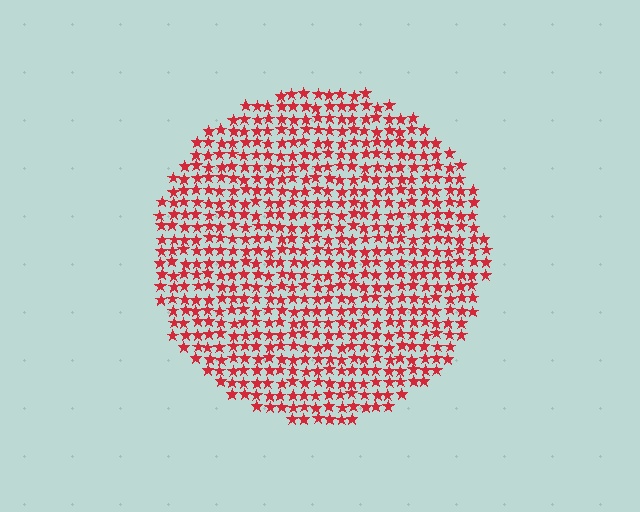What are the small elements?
The small elements are stars.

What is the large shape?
The large shape is a circle.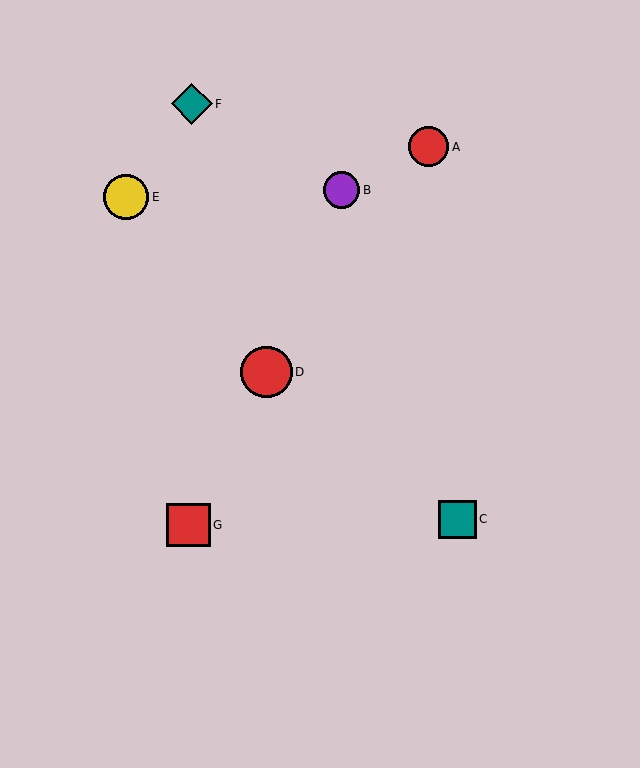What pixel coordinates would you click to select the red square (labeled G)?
Click at (188, 525) to select the red square G.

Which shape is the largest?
The red circle (labeled D) is the largest.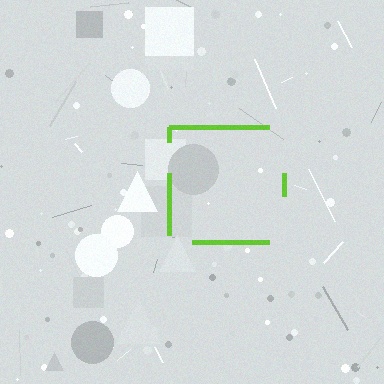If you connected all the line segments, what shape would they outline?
They would outline a square.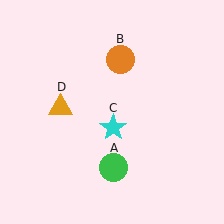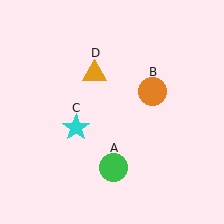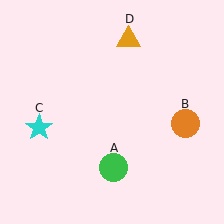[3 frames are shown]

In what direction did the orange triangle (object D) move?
The orange triangle (object D) moved up and to the right.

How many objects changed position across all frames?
3 objects changed position: orange circle (object B), cyan star (object C), orange triangle (object D).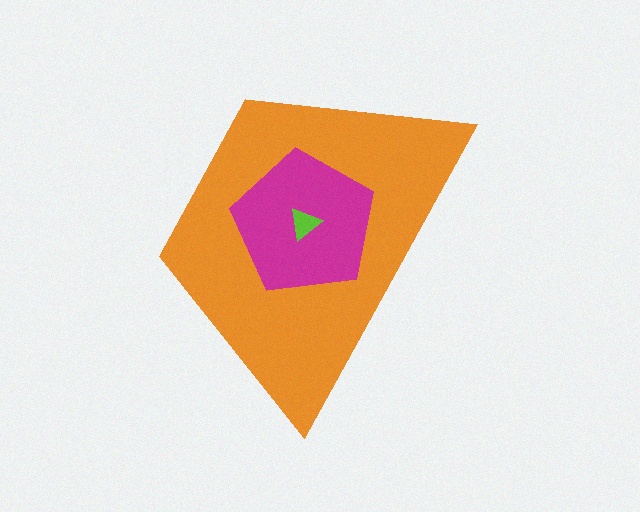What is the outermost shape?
The orange trapezoid.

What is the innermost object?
The lime triangle.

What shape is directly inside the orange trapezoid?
The magenta pentagon.